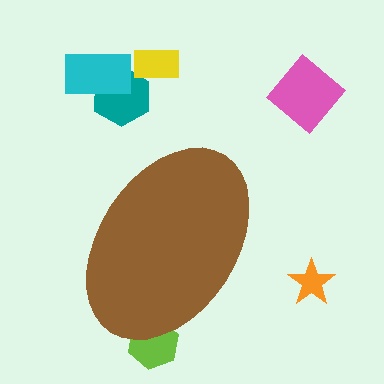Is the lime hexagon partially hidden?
Yes, the lime hexagon is partially hidden behind the brown ellipse.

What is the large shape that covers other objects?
A brown ellipse.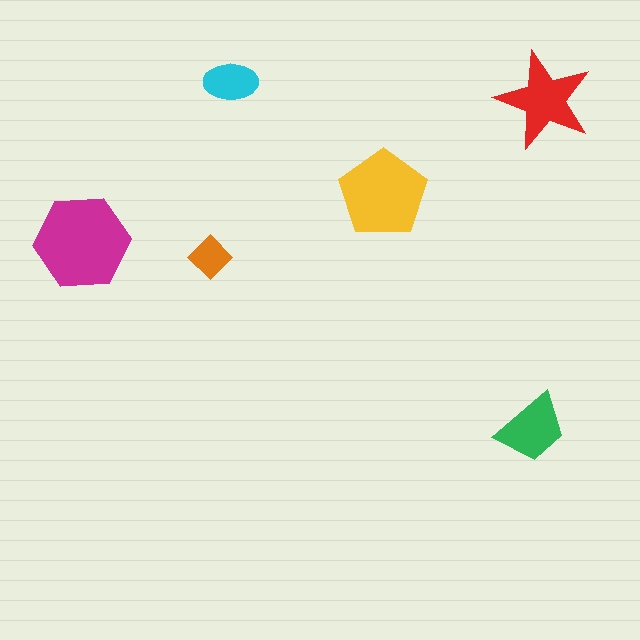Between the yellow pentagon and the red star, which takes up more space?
The yellow pentagon.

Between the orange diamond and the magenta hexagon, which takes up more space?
The magenta hexagon.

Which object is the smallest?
The orange diamond.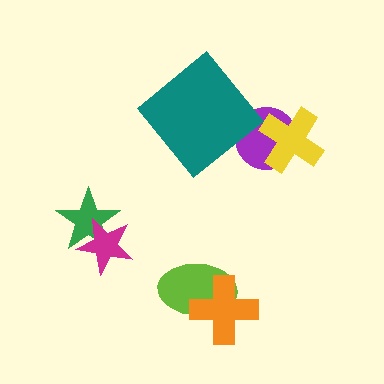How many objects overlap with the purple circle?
1 object overlaps with the purple circle.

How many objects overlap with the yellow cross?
1 object overlaps with the yellow cross.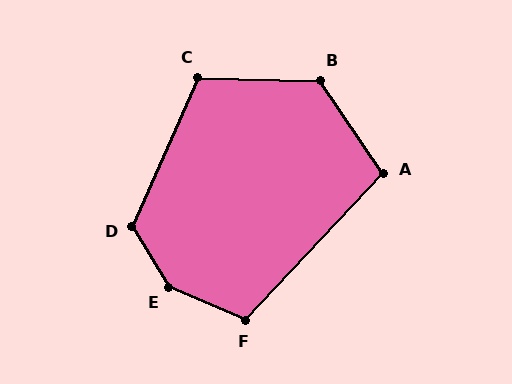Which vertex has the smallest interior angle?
A, at approximately 103 degrees.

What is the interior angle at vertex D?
Approximately 125 degrees (obtuse).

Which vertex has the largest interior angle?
E, at approximately 145 degrees.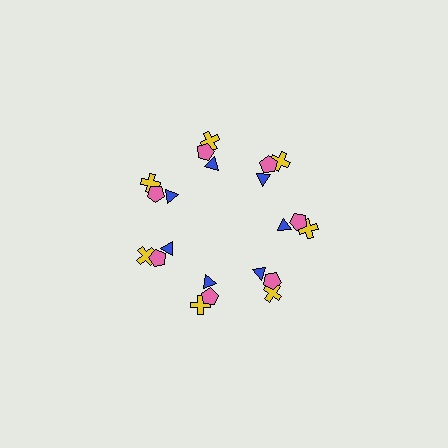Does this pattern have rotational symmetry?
Yes, this pattern has 7-fold rotational symmetry. It looks the same after rotating 51 degrees around the center.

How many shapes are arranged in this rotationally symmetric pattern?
There are 21 shapes, arranged in 7 groups of 3.